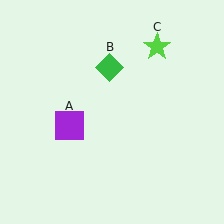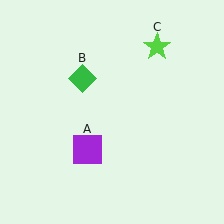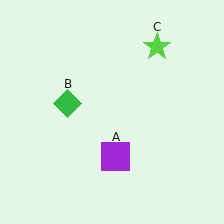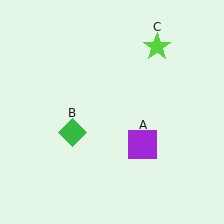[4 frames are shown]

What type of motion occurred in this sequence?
The purple square (object A), green diamond (object B) rotated counterclockwise around the center of the scene.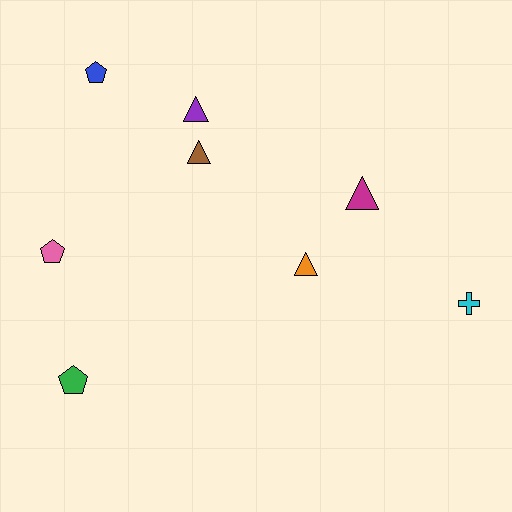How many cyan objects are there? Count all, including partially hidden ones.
There is 1 cyan object.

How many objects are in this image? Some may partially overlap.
There are 8 objects.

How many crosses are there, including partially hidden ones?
There is 1 cross.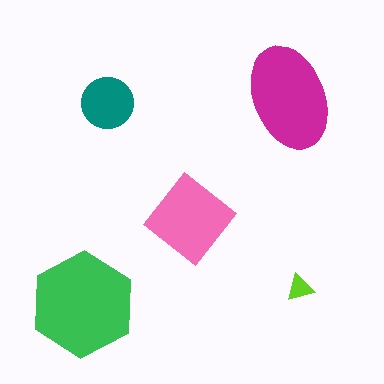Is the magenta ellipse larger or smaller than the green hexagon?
Smaller.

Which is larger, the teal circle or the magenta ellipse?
The magenta ellipse.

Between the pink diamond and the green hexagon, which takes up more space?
The green hexagon.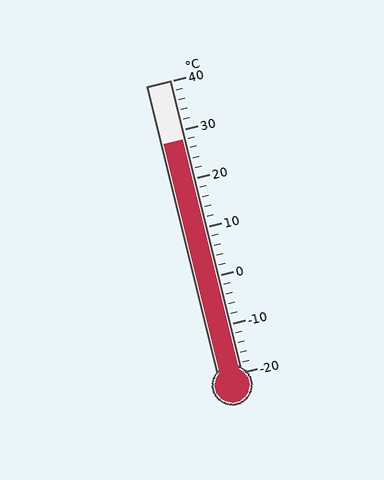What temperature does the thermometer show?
The thermometer shows approximately 28°C.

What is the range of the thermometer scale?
The thermometer scale ranges from -20°C to 40°C.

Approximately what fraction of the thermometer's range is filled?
The thermometer is filled to approximately 80% of its range.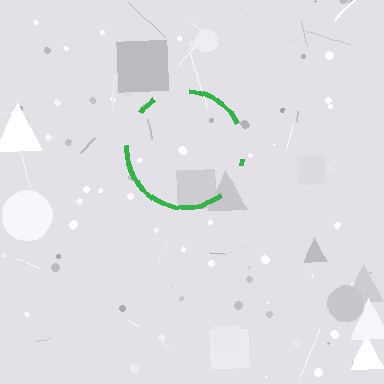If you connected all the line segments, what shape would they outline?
They would outline a circle.